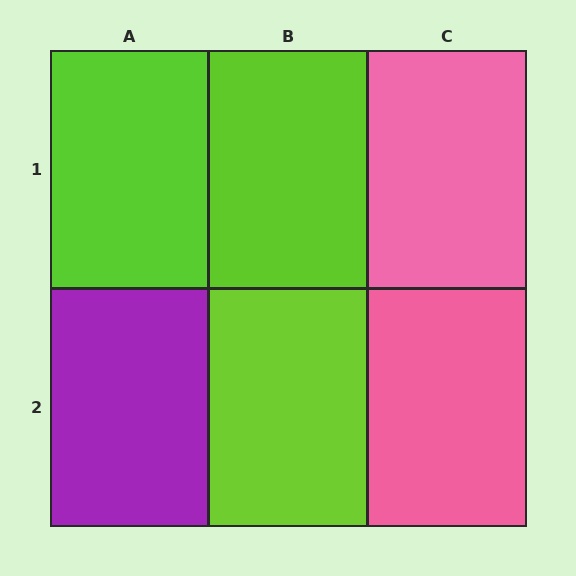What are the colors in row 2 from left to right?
Purple, lime, pink.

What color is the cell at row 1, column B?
Lime.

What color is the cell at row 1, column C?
Pink.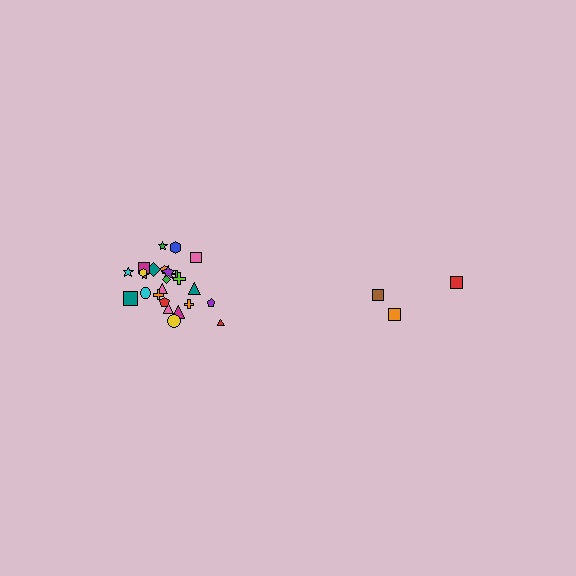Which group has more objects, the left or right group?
The left group.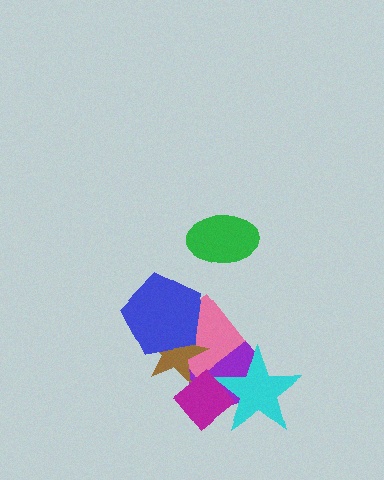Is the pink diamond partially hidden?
Yes, it is partially covered by another shape.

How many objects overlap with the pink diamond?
5 objects overlap with the pink diamond.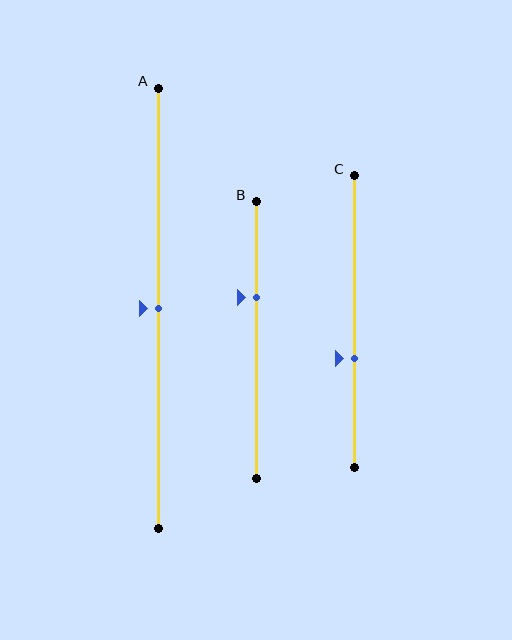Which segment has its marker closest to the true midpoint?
Segment A has its marker closest to the true midpoint.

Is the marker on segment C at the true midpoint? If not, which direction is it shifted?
No, the marker on segment C is shifted downward by about 13% of the segment length.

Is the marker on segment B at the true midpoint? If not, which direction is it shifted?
No, the marker on segment B is shifted upward by about 15% of the segment length.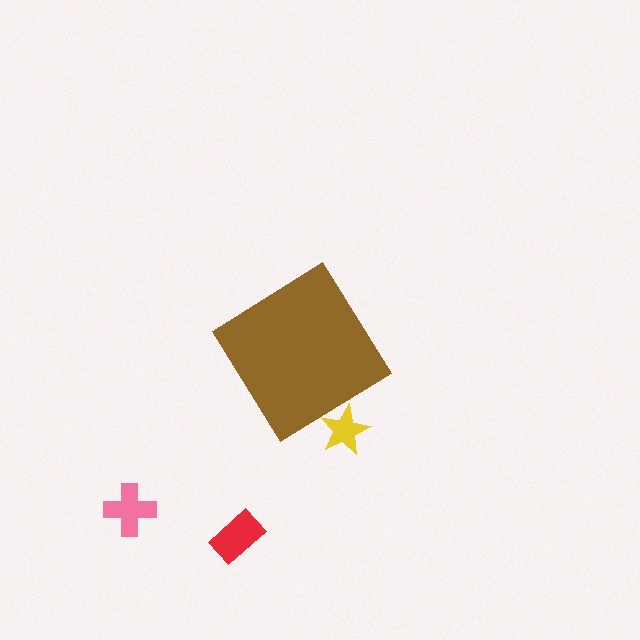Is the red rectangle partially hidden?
No, the red rectangle is fully visible.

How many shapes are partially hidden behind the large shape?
1 shape is partially hidden.